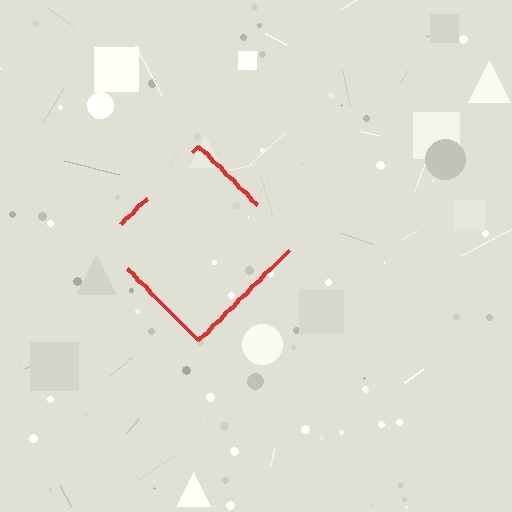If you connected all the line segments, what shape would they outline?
They would outline a diamond.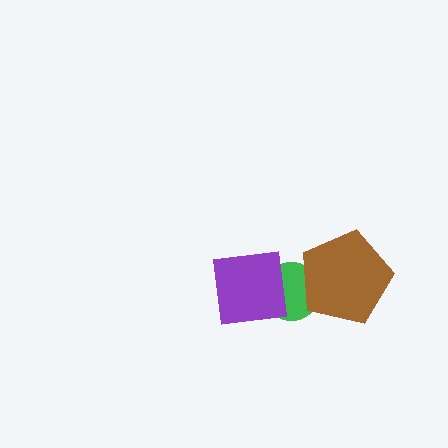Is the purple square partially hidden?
No, no other shape covers it.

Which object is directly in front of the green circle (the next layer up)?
The brown pentagon is directly in front of the green circle.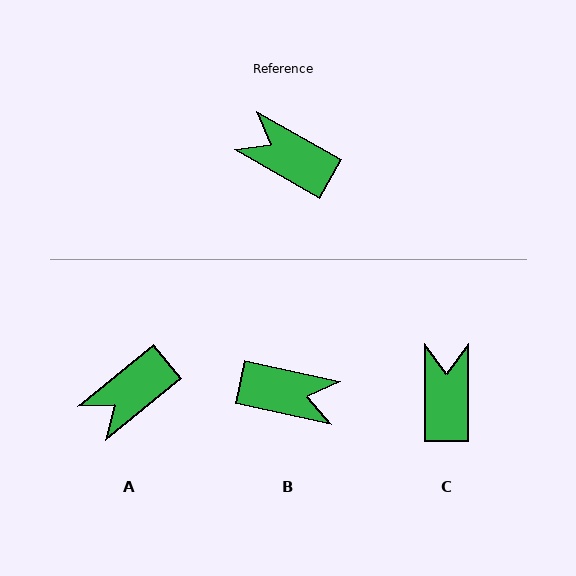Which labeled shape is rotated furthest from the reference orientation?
B, about 162 degrees away.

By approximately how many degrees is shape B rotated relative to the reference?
Approximately 162 degrees clockwise.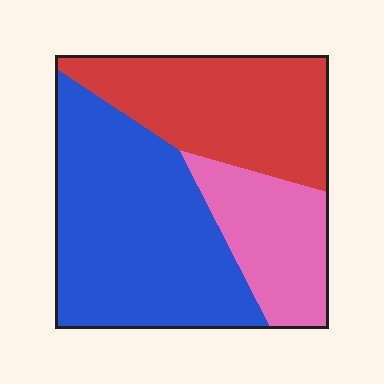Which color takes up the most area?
Blue, at roughly 45%.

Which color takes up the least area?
Pink, at roughly 20%.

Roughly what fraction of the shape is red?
Red takes up between a quarter and a half of the shape.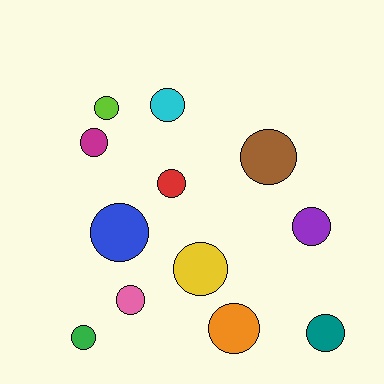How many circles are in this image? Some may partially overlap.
There are 12 circles.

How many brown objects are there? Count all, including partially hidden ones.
There is 1 brown object.